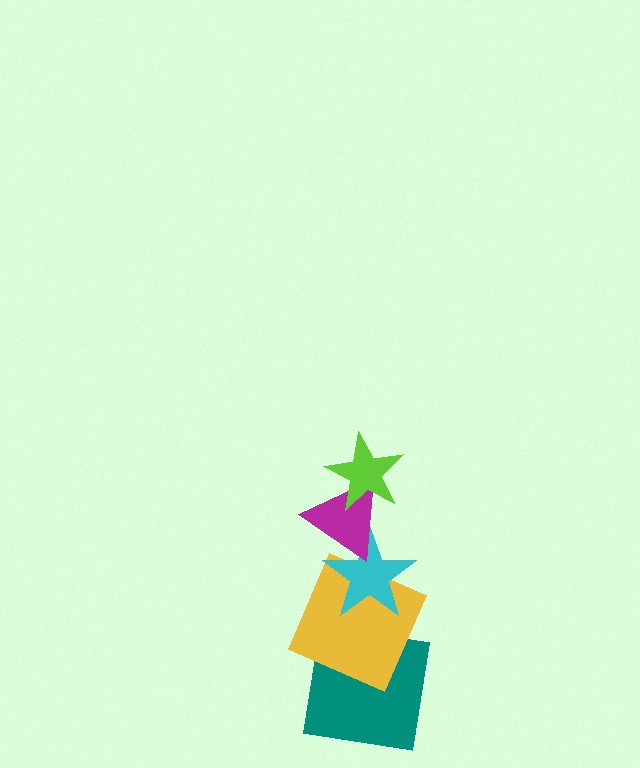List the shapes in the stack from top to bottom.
From top to bottom: the lime star, the magenta triangle, the cyan star, the yellow square, the teal square.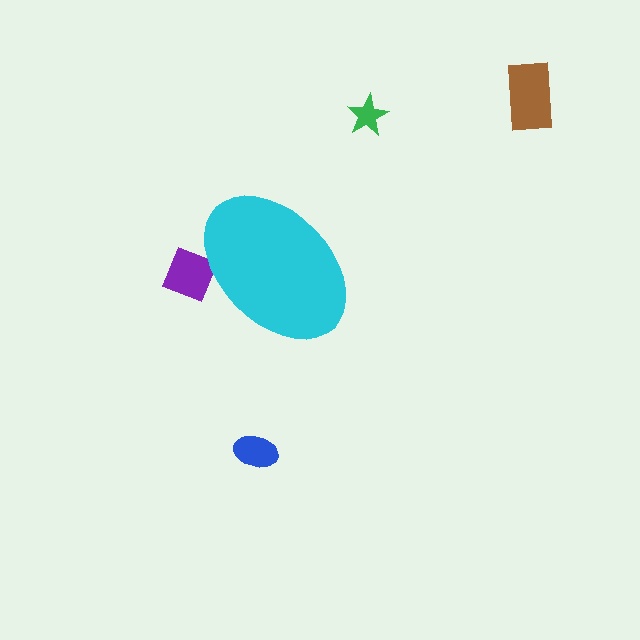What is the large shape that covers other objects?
A cyan ellipse.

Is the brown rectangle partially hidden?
No, the brown rectangle is fully visible.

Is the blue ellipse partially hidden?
No, the blue ellipse is fully visible.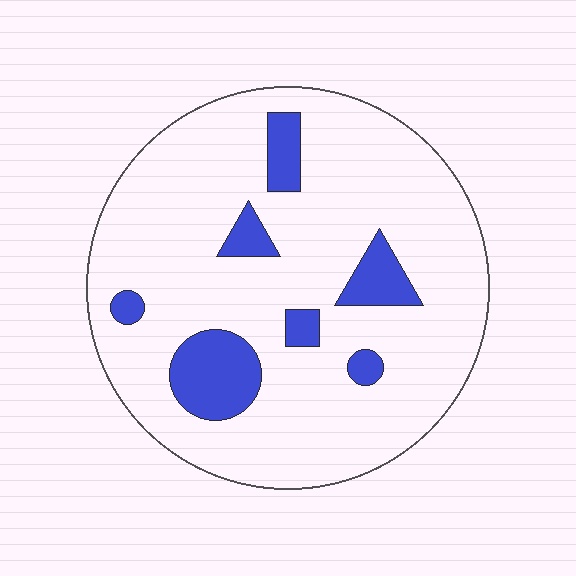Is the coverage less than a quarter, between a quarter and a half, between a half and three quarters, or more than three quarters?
Less than a quarter.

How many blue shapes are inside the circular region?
7.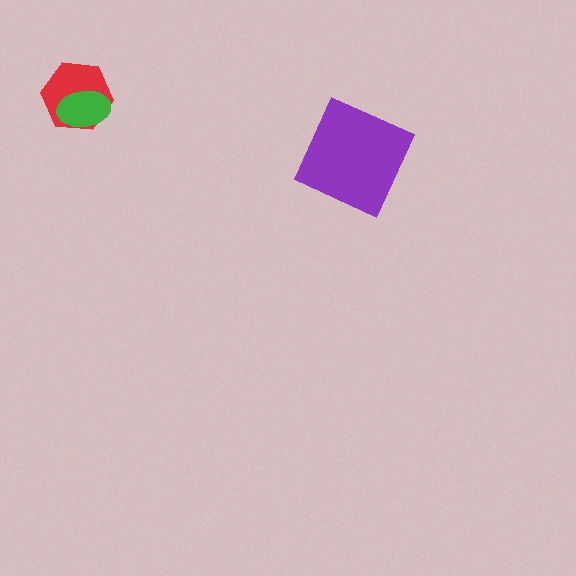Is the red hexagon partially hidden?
Yes, it is partially covered by another shape.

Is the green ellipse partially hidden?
No, no other shape covers it.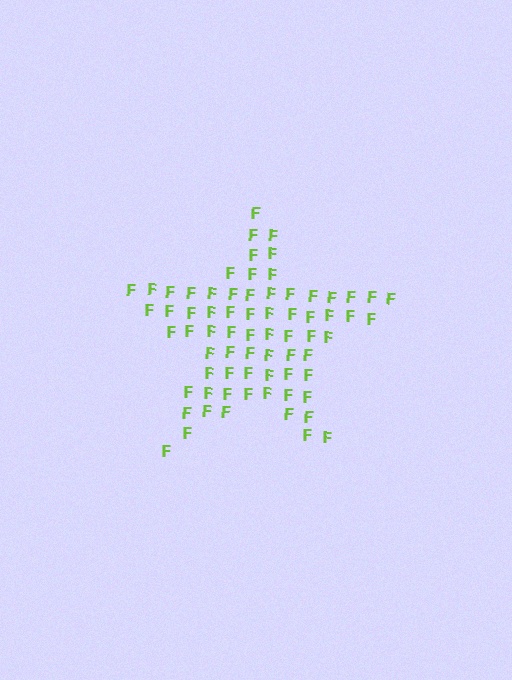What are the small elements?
The small elements are letter F's.